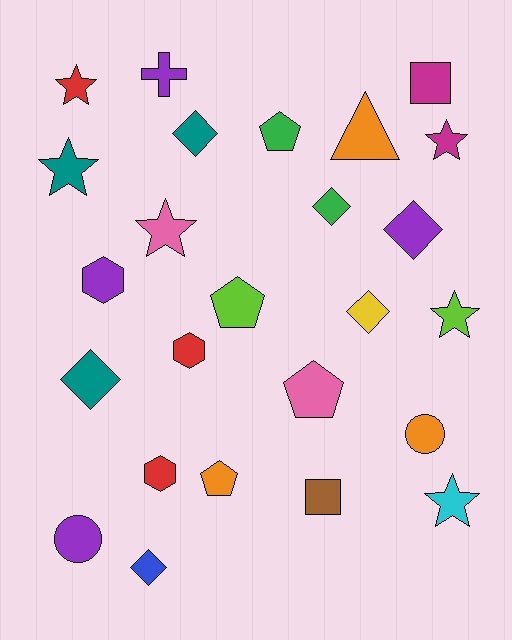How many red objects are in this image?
There are 3 red objects.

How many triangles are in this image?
There is 1 triangle.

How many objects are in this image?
There are 25 objects.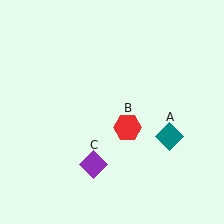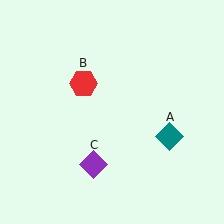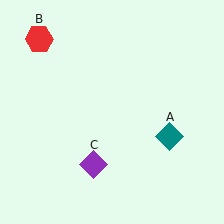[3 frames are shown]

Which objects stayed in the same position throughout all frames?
Teal diamond (object A) and purple diamond (object C) remained stationary.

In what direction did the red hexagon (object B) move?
The red hexagon (object B) moved up and to the left.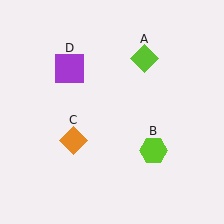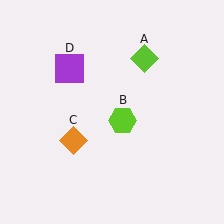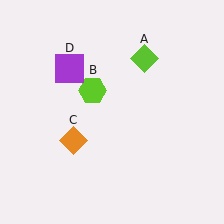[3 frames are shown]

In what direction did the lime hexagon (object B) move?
The lime hexagon (object B) moved up and to the left.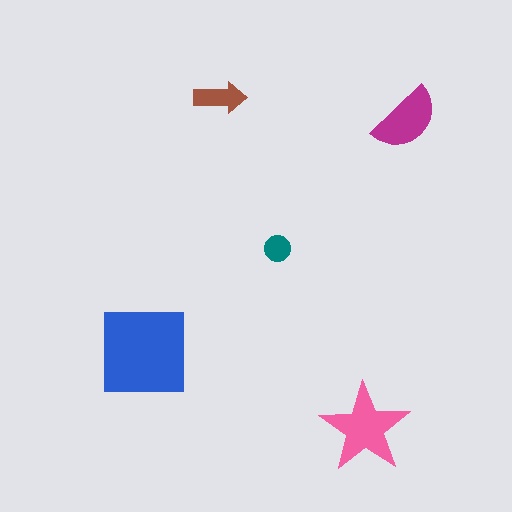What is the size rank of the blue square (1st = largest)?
1st.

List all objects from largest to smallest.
The blue square, the pink star, the magenta semicircle, the brown arrow, the teal circle.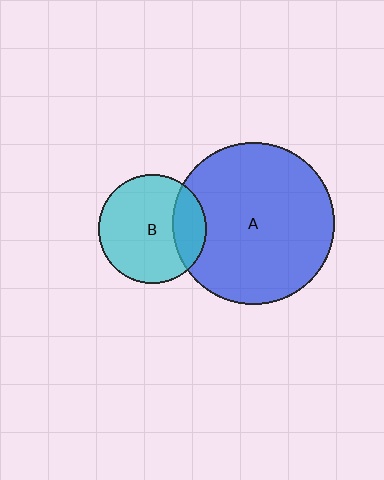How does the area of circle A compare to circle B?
Approximately 2.2 times.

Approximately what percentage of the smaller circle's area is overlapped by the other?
Approximately 20%.